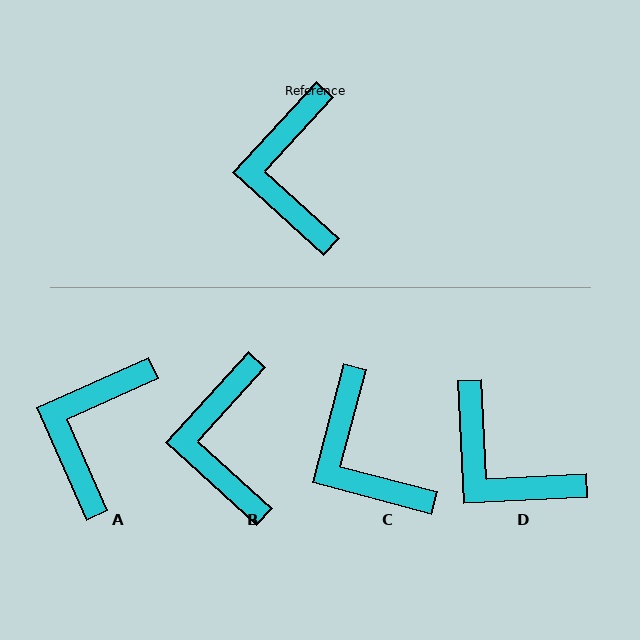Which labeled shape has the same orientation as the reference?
B.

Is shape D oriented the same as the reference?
No, it is off by about 45 degrees.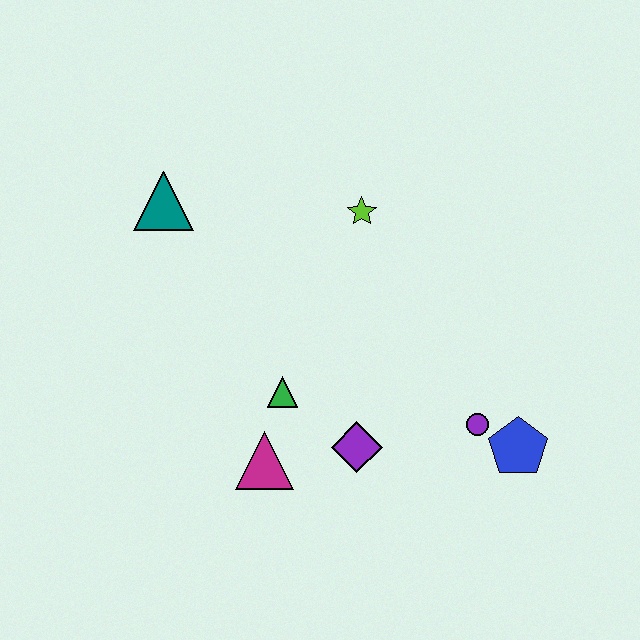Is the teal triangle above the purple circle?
Yes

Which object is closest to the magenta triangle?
The green triangle is closest to the magenta triangle.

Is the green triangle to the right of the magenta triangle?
Yes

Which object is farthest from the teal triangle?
The blue pentagon is farthest from the teal triangle.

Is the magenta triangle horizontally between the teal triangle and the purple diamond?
Yes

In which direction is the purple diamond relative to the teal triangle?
The purple diamond is below the teal triangle.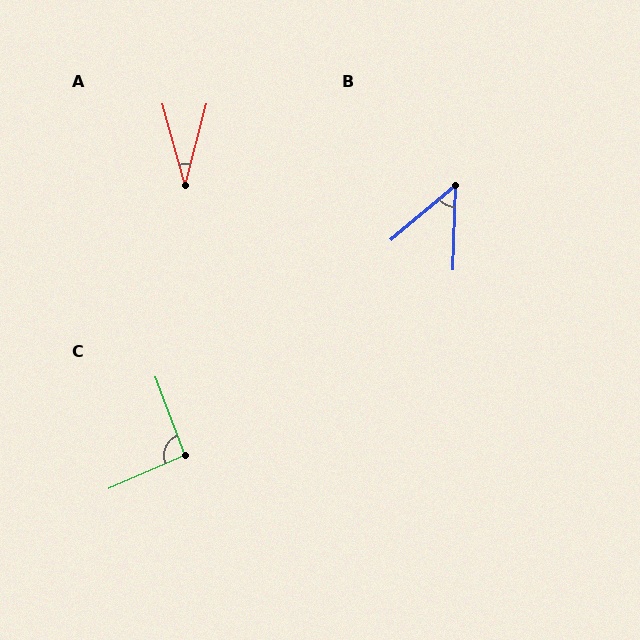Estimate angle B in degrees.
Approximately 48 degrees.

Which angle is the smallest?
A, at approximately 31 degrees.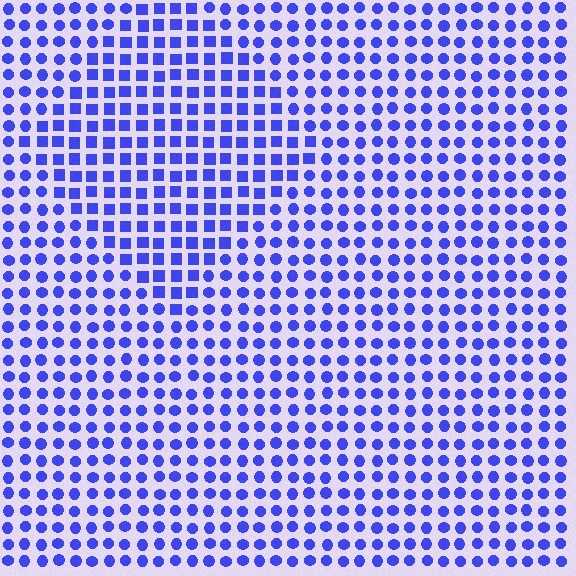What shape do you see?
I see a diamond.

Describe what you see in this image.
The image is filled with small blue elements arranged in a uniform grid. A diamond-shaped region contains squares, while the surrounding area contains circles. The boundary is defined purely by the change in element shape.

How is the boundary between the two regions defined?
The boundary is defined by a change in element shape: squares inside vs. circles outside. All elements share the same color and spacing.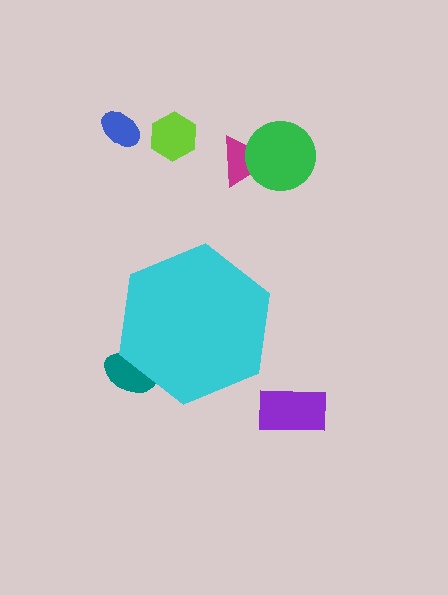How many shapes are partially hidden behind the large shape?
1 shape is partially hidden.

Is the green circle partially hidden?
No, the green circle is fully visible.